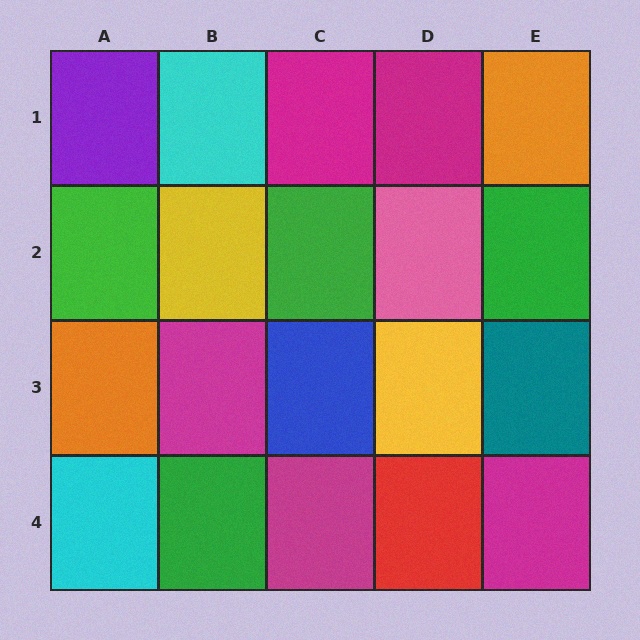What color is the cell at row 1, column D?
Magenta.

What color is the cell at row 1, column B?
Cyan.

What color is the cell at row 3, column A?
Orange.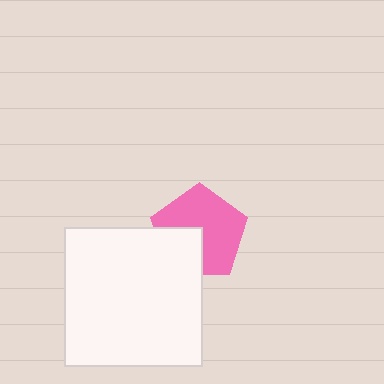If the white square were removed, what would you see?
You would see the complete pink pentagon.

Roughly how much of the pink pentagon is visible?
Most of it is visible (roughly 68%).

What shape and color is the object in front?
The object in front is a white square.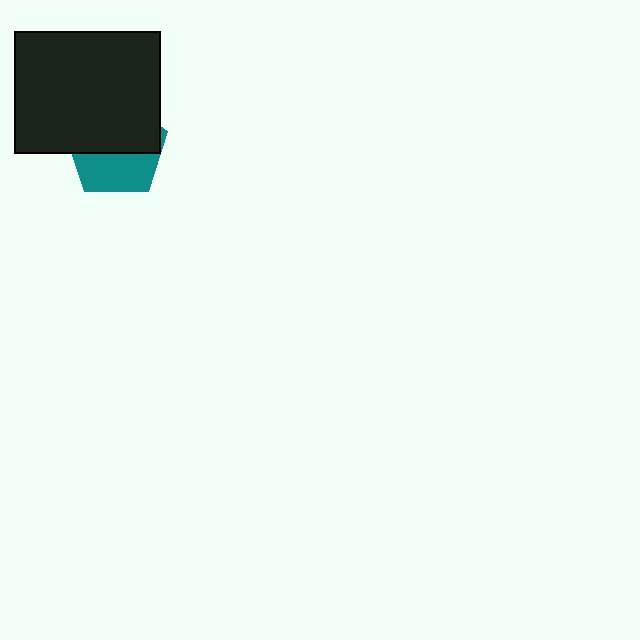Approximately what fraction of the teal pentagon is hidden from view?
Roughly 57% of the teal pentagon is hidden behind the black rectangle.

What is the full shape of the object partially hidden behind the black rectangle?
The partially hidden object is a teal pentagon.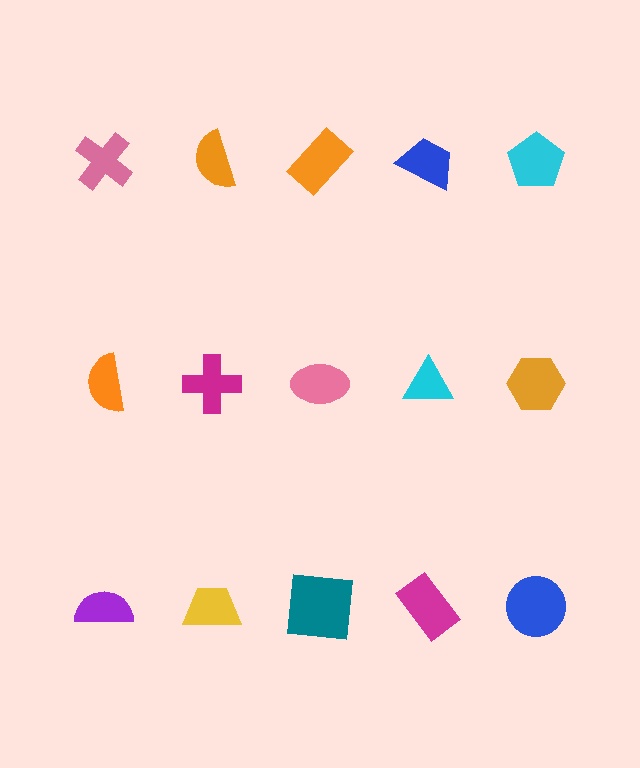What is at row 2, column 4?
A cyan triangle.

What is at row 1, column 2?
An orange semicircle.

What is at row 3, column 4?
A magenta rectangle.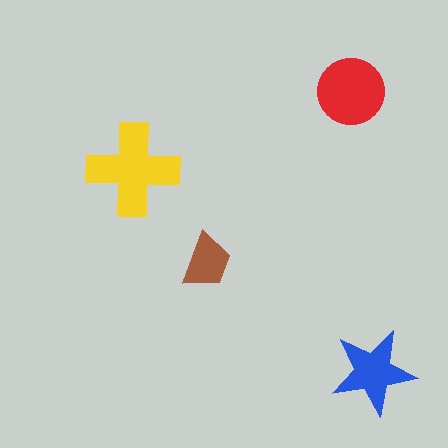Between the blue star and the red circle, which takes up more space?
The red circle.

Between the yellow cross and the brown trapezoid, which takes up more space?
The yellow cross.